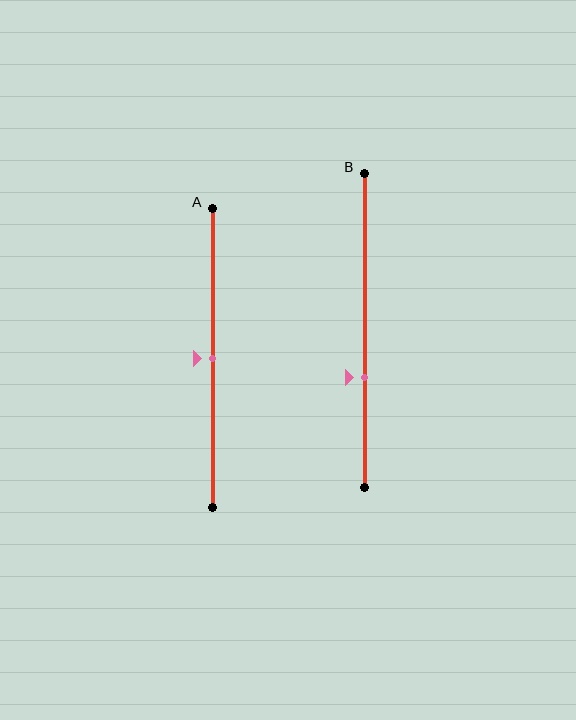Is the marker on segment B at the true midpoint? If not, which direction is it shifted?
No, the marker on segment B is shifted downward by about 15% of the segment length.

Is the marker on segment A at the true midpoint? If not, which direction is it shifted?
Yes, the marker on segment A is at the true midpoint.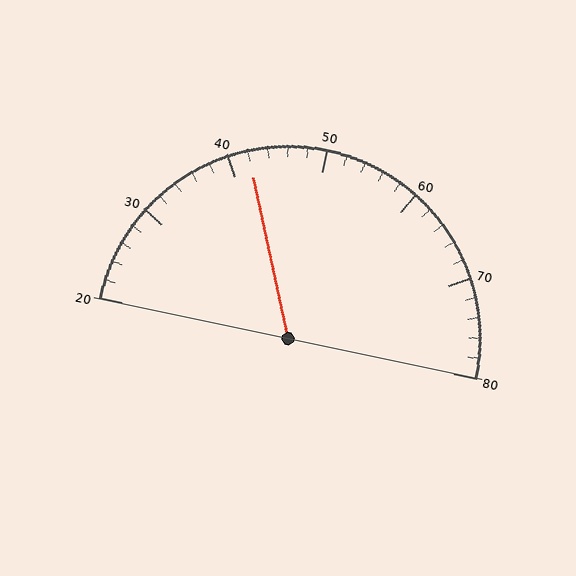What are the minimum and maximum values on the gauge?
The gauge ranges from 20 to 80.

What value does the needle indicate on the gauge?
The needle indicates approximately 42.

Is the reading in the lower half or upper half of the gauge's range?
The reading is in the lower half of the range (20 to 80).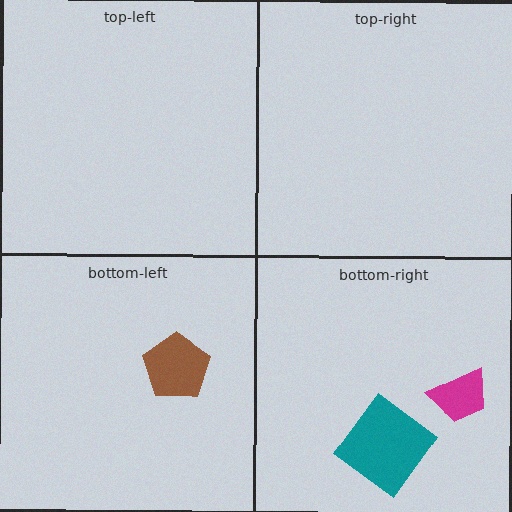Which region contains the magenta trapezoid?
The bottom-right region.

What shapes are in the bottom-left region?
The brown pentagon.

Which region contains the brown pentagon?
The bottom-left region.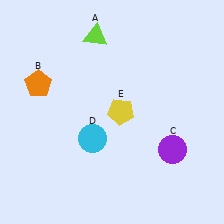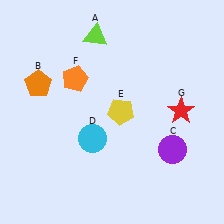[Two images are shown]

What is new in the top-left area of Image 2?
An orange pentagon (F) was added in the top-left area of Image 2.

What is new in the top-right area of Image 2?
A red star (G) was added in the top-right area of Image 2.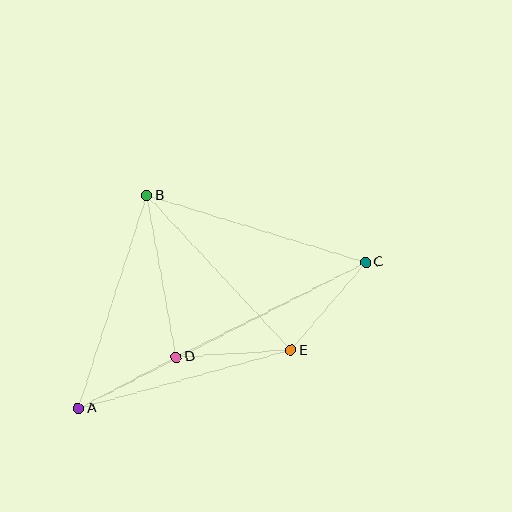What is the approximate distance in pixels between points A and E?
The distance between A and E is approximately 220 pixels.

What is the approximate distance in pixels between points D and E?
The distance between D and E is approximately 115 pixels.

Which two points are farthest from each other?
Points A and C are farthest from each other.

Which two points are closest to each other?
Points A and D are closest to each other.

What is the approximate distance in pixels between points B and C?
The distance between B and C is approximately 229 pixels.